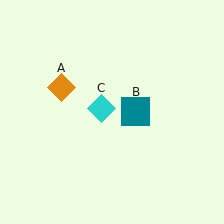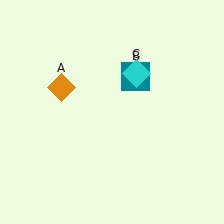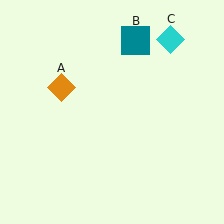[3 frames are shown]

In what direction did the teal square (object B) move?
The teal square (object B) moved up.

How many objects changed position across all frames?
2 objects changed position: teal square (object B), cyan diamond (object C).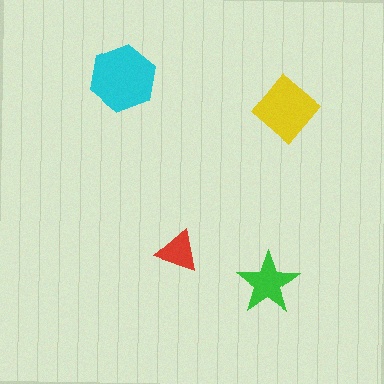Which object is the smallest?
The red triangle.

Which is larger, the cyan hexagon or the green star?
The cyan hexagon.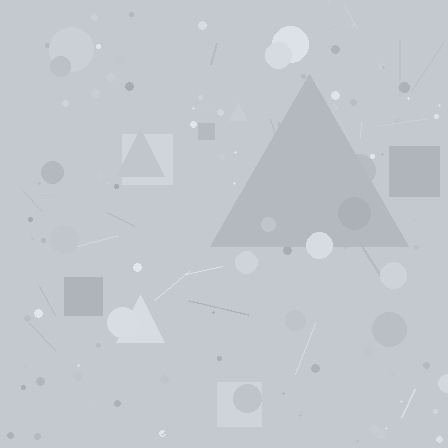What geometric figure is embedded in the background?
A triangle is embedded in the background.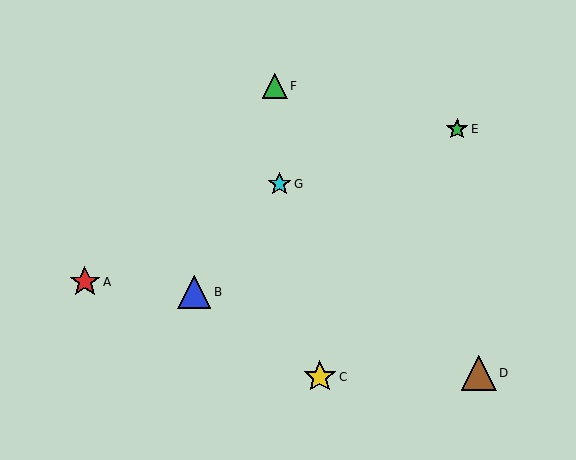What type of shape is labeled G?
Shape G is a cyan star.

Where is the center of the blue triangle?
The center of the blue triangle is at (194, 292).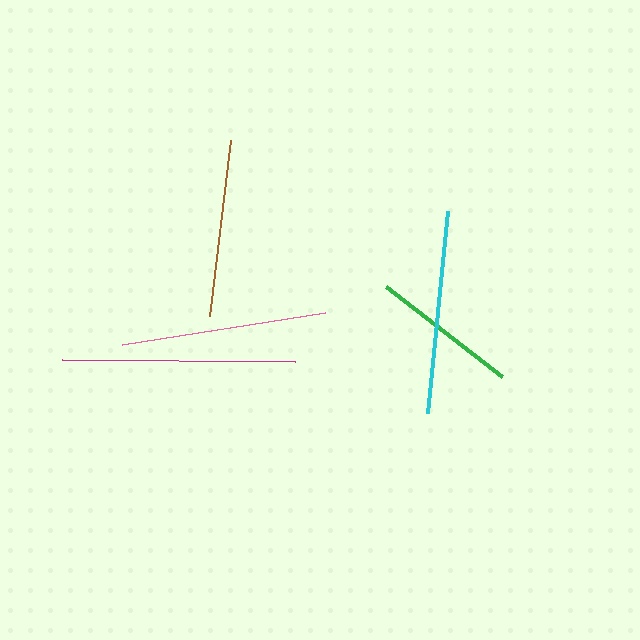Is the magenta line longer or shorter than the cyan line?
The magenta line is longer than the cyan line.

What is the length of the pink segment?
The pink segment is approximately 206 pixels long.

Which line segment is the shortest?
The green line is the shortest at approximately 147 pixels.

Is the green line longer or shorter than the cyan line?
The cyan line is longer than the green line.